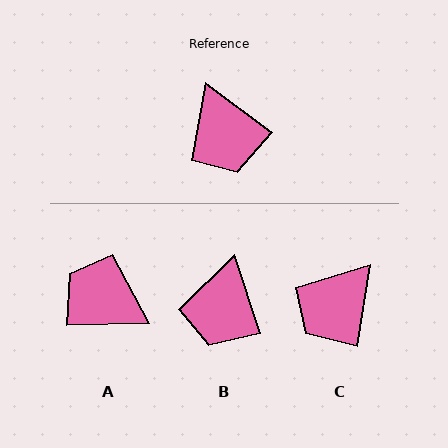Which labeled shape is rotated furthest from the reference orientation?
A, about 142 degrees away.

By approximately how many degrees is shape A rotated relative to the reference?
Approximately 142 degrees clockwise.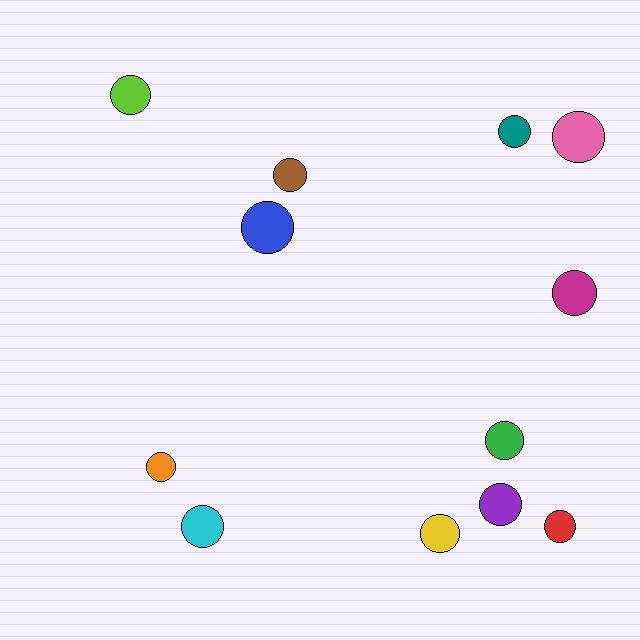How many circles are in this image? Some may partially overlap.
There are 12 circles.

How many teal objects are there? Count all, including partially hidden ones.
There is 1 teal object.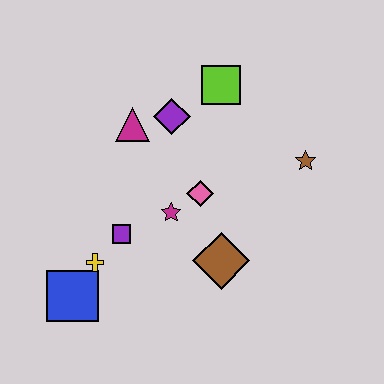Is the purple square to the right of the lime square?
No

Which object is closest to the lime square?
The purple diamond is closest to the lime square.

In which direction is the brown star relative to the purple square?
The brown star is to the right of the purple square.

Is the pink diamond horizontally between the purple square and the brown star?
Yes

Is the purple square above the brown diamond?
Yes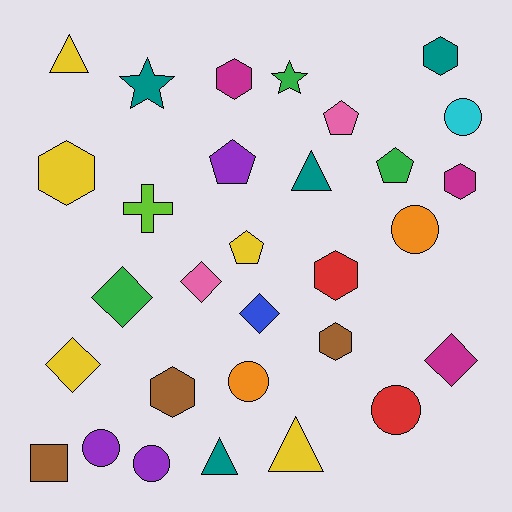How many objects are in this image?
There are 30 objects.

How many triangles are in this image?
There are 4 triangles.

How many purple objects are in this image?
There are 3 purple objects.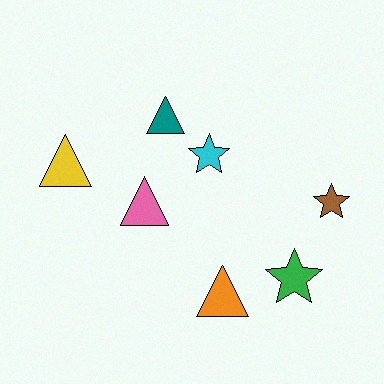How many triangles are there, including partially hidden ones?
There are 4 triangles.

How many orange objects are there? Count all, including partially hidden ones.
There is 1 orange object.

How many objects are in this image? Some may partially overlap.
There are 7 objects.